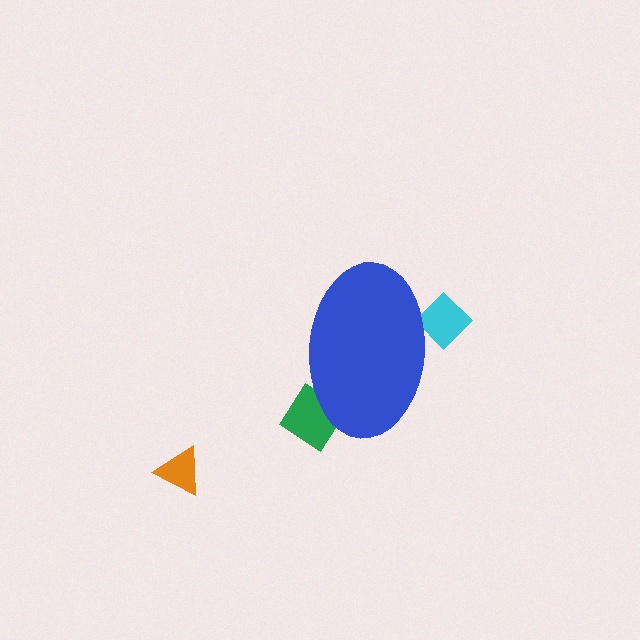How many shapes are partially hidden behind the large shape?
2 shapes are partially hidden.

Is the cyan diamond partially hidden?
Yes, the cyan diamond is partially hidden behind the blue ellipse.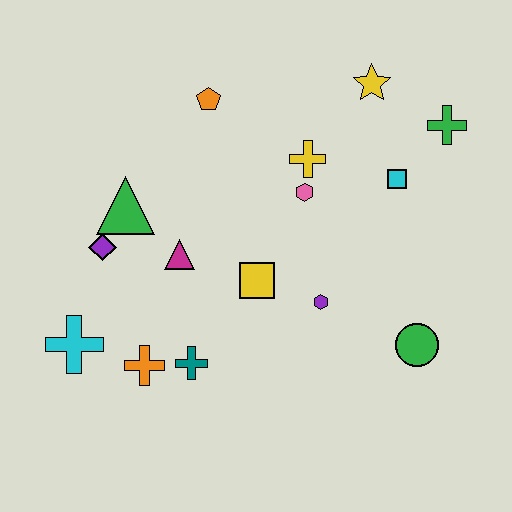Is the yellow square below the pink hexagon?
Yes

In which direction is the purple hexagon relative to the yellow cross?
The purple hexagon is below the yellow cross.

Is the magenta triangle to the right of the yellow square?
No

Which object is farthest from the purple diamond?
The green cross is farthest from the purple diamond.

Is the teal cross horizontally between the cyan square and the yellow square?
No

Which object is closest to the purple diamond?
The green triangle is closest to the purple diamond.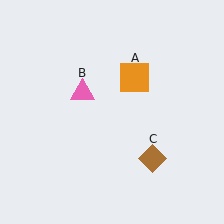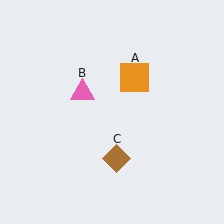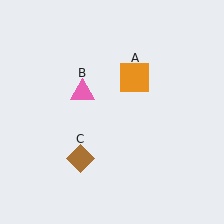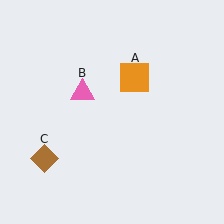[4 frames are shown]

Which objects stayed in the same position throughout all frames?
Orange square (object A) and pink triangle (object B) remained stationary.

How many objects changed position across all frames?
1 object changed position: brown diamond (object C).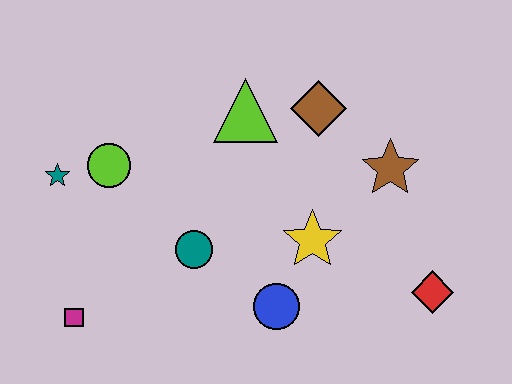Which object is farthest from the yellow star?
The teal star is farthest from the yellow star.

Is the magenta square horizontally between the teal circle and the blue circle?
No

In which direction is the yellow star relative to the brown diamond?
The yellow star is below the brown diamond.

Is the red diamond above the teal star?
No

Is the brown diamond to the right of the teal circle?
Yes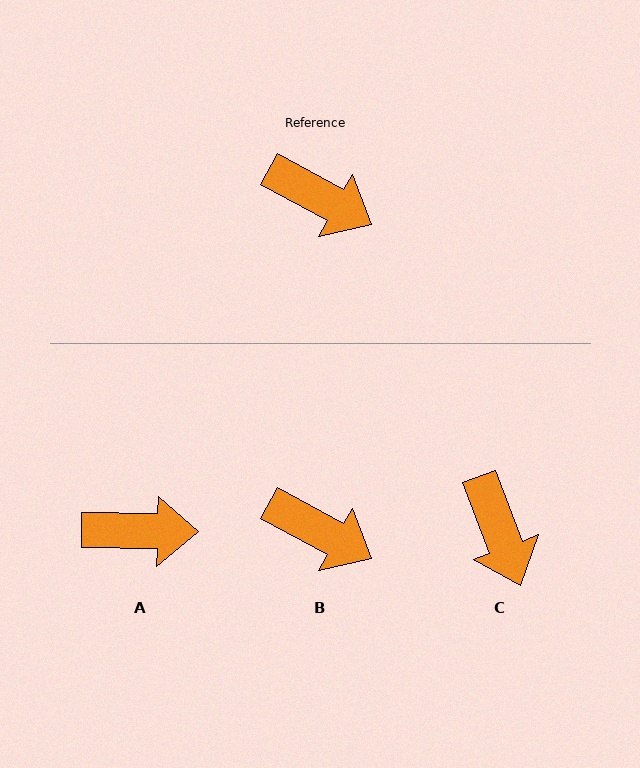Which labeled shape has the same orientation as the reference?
B.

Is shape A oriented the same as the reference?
No, it is off by about 28 degrees.